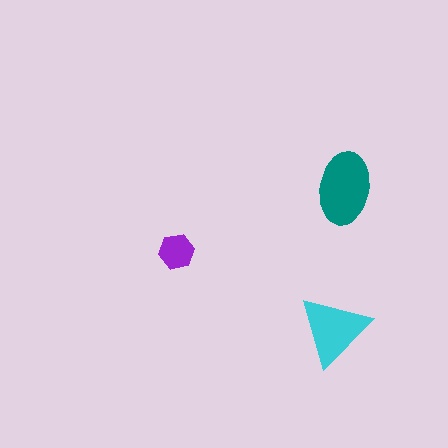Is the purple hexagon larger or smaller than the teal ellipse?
Smaller.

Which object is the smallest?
The purple hexagon.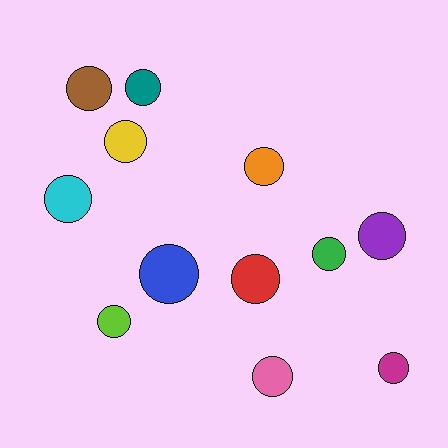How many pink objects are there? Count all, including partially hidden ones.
There is 1 pink object.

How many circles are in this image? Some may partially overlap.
There are 12 circles.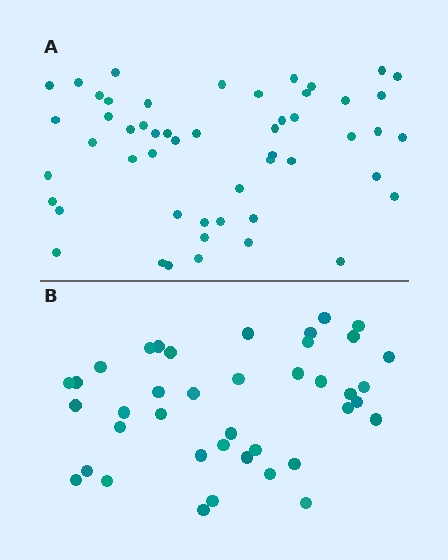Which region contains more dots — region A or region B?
Region A (the top region) has more dots.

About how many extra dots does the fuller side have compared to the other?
Region A has roughly 12 or so more dots than region B.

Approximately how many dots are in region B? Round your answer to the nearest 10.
About 40 dots.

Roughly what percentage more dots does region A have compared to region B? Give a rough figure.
About 30% more.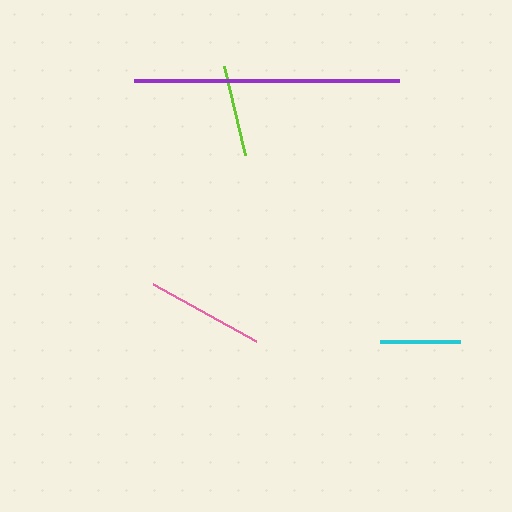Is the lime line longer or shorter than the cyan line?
The lime line is longer than the cyan line.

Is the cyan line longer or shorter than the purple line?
The purple line is longer than the cyan line.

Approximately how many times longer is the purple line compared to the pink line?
The purple line is approximately 2.3 times the length of the pink line.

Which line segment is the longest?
The purple line is the longest at approximately 265 pixels.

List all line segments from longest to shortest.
From longest to shortest: purple, pink, lime, cyan.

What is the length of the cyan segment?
The cyan segment is approximately 80 pixels long.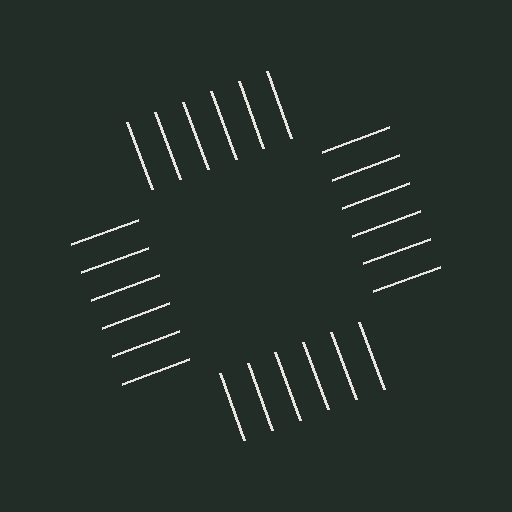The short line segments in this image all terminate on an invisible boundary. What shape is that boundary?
An illusory square — the line segments terminate on its edges but no continuous stroke is drawn.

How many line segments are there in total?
24 — 6 along each of the 4 edges.